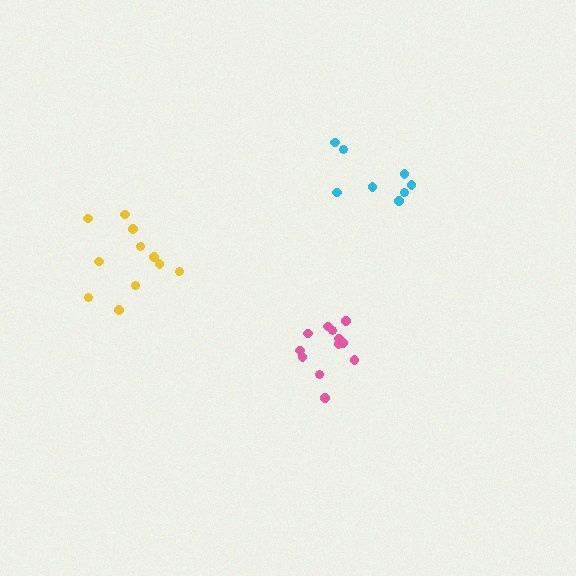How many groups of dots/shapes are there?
There are 3 groups.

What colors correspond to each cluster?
The clusters are colored: cyan, pink, yellow.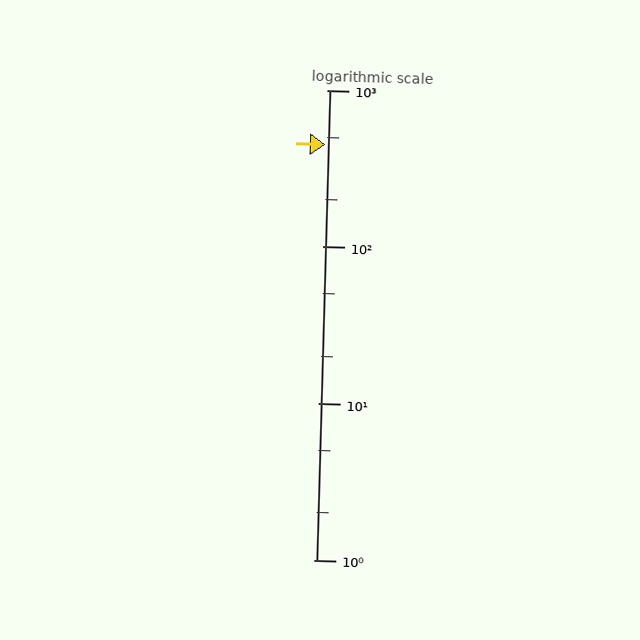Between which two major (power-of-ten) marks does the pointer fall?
The pointer is between 100 and 1000.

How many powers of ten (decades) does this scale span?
The scale spans 3 decades, from 1 to 1000.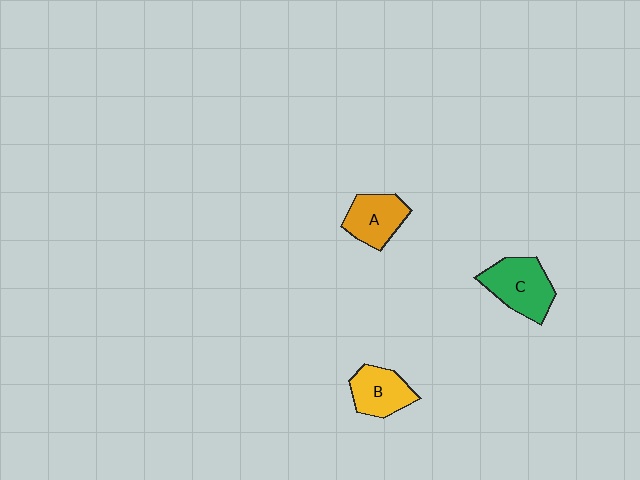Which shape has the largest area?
Shape C (green).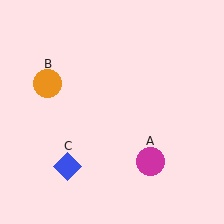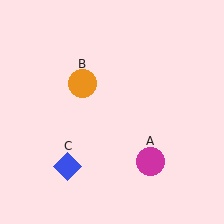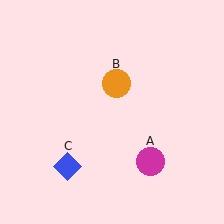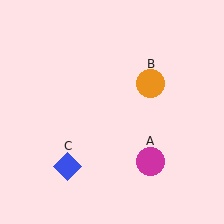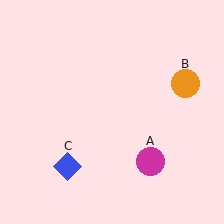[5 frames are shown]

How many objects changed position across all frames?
1 object changed position: orange circle (object B).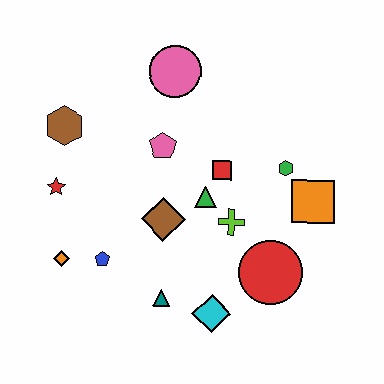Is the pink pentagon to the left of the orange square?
Yes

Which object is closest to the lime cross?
The green triangle is closest to the lime cross.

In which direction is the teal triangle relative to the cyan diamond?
The teal triangle is to the left of the cyan diamond.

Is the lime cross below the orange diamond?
No